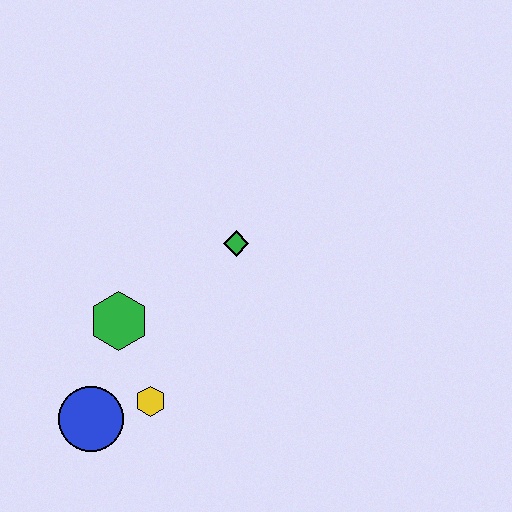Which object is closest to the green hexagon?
The yellow hexagon is closest to the green hexagon.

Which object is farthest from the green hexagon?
The green diamond is farthest from the green hexagon.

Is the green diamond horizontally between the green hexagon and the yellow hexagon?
No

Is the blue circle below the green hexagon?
Yes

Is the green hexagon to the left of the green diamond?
Yes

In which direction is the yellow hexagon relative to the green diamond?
The yellow hexagon is below the green diamond.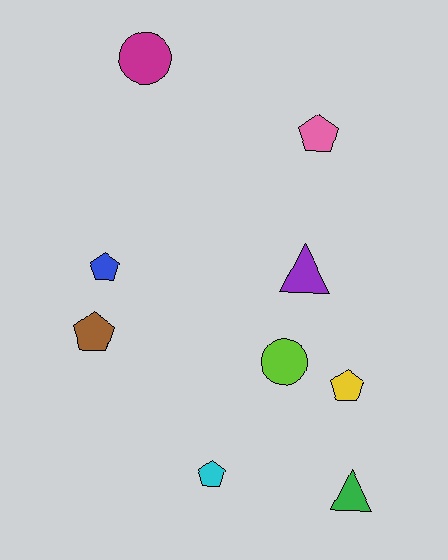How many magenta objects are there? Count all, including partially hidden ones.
There is 1 magenta object.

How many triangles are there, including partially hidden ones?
There are 2 triangles.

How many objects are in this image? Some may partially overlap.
There are 9 objects.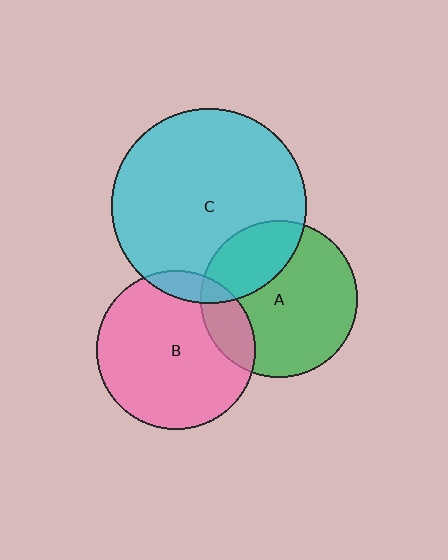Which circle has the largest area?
Circle C (cyan).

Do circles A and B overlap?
Yes.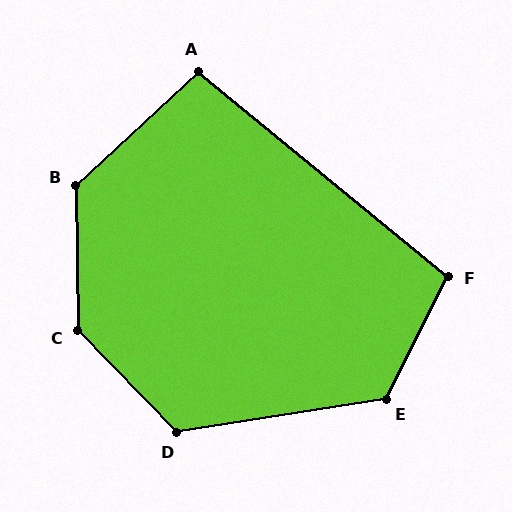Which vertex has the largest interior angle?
C, at approximately 136 degrees.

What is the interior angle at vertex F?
Approximately 102 degrees (obtuse).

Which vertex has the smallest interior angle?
A, at approximately 98 degrees.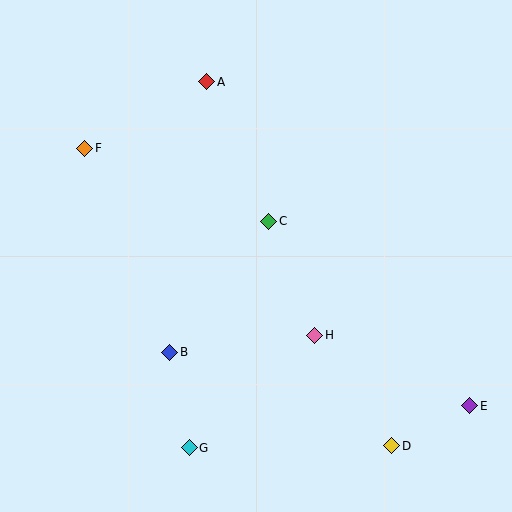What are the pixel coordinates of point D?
Point D is at (392, 446).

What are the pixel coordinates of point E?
Point E is at (470, 406).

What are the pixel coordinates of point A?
Point A is at (207, 82).